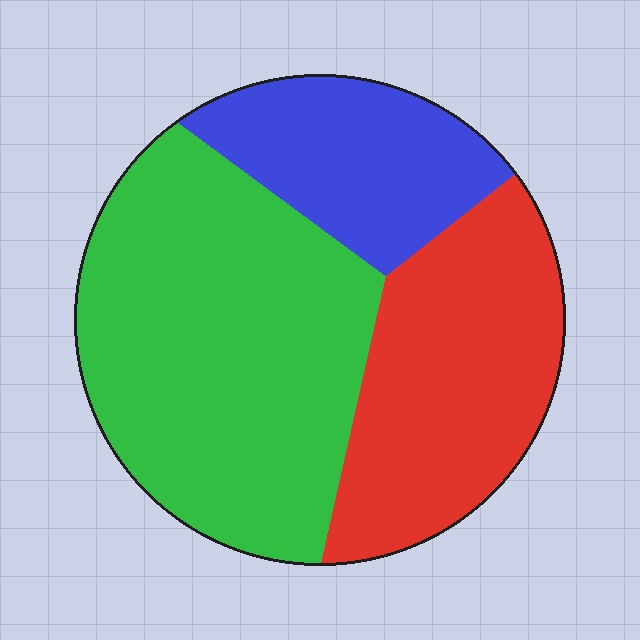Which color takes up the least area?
Blue, at roughly 20%.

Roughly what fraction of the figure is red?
Red covers 31% of the figure.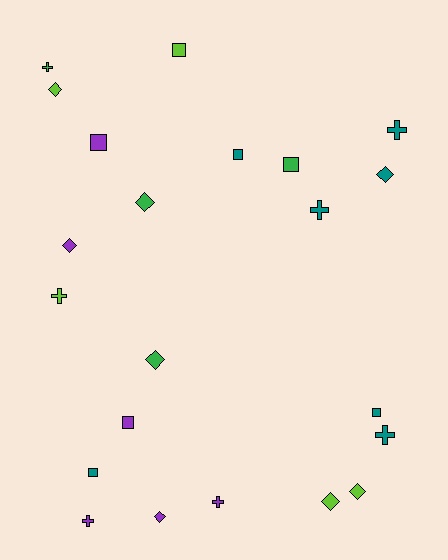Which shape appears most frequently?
Diamond, with 8 objects.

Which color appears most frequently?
Teal, with 7 objects.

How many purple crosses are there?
There are 2 purple crosses.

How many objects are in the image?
There are 22 objects.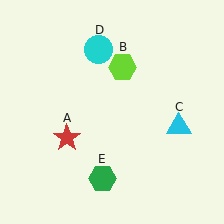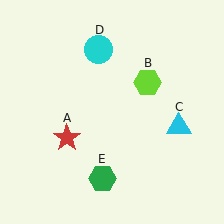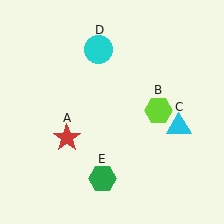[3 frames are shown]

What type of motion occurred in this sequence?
The lime hexagon (object B) rotated clockwise around the center of the scene.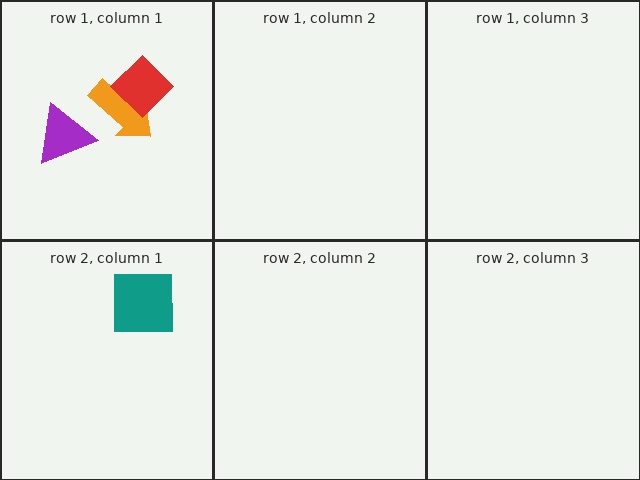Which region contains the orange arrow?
The row 1, column 1 region.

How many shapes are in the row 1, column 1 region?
3.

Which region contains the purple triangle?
The row 1, column 1 region.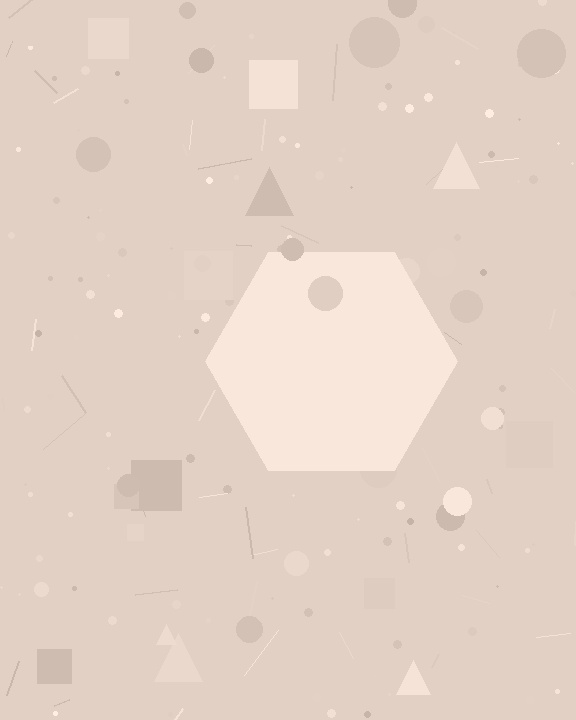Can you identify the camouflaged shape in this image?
The camouflaged shape is a hexagon.